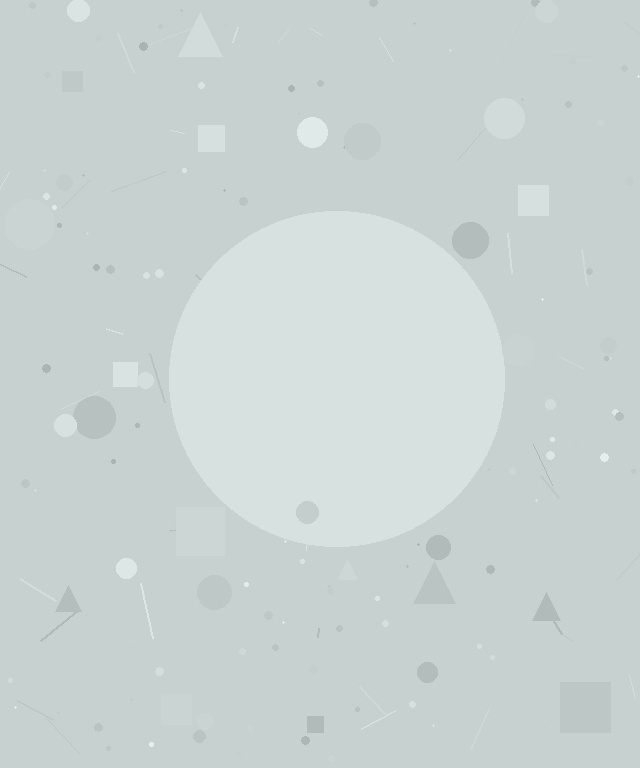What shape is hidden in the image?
A circle is hidden in the image.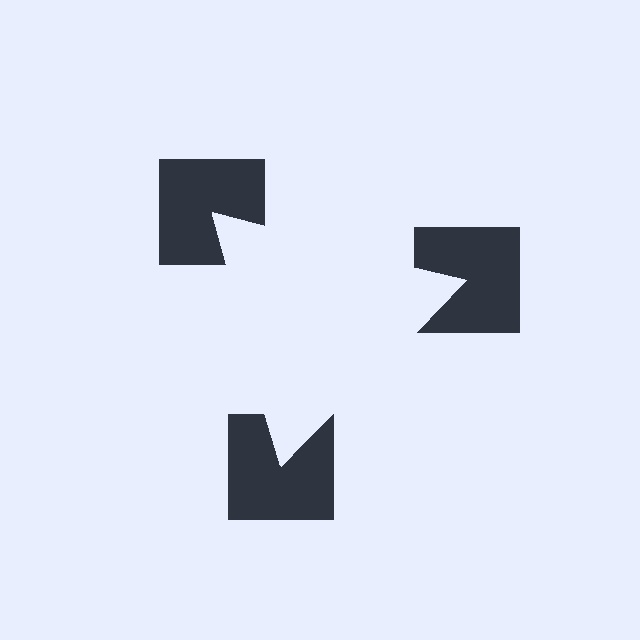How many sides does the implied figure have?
3 sides.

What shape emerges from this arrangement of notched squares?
An illusory triangle — its edges are inferred from the aligned wedge cuts in the notched squares, not physically drawn.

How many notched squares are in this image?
There are 3 — one at each vertex of the illusory triangle.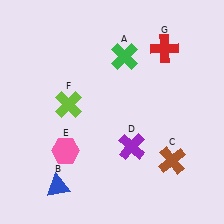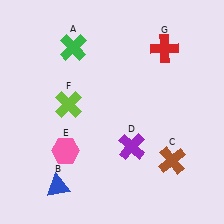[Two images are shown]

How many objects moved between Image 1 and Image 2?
1 object moved between the two images.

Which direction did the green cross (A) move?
The green cross (A) moved left.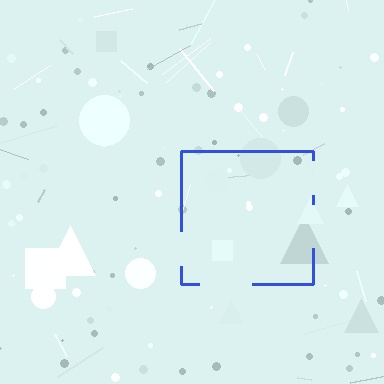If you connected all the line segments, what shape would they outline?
They would outline a square.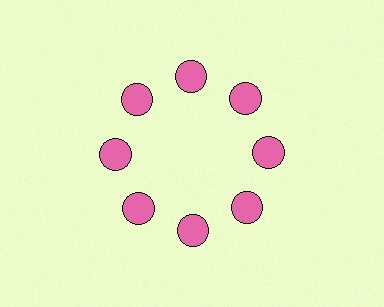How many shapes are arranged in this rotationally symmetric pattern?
There are 16 shapes, arranged in 8 groups of 2.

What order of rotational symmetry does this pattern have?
This pattern has 8-fold rotational symmetry.